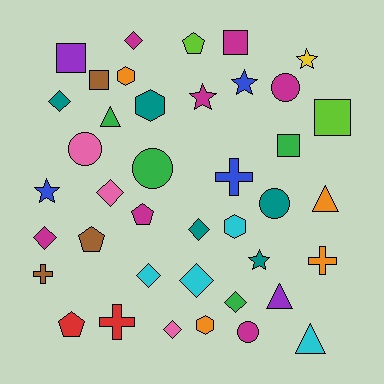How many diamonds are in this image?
There are 9 diamonds.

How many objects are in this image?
There are 40 objects.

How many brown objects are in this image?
There are 3 brown objects.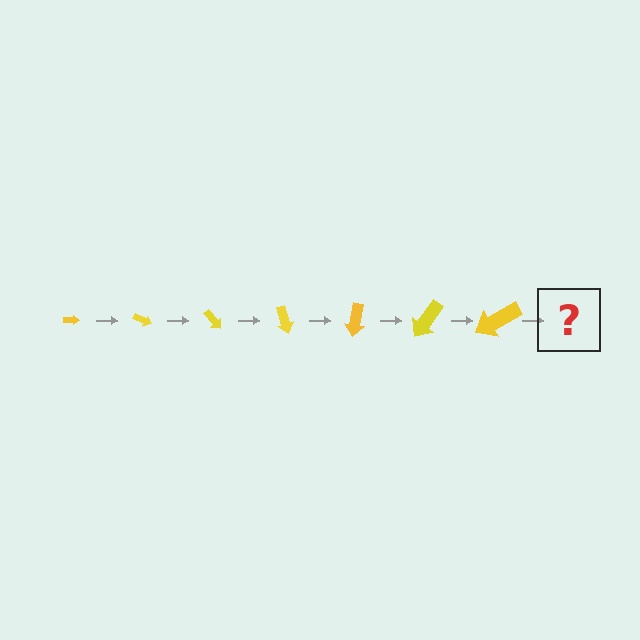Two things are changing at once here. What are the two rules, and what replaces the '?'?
The two rules are that the arrow grows larger each step and it rotates 25 degrees each step. The '?' should be an arrow, larger than the previous one and rotated 175 degrees from the start.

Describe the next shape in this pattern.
It should be an arrow, larger than the previous one and rotated 175 degrees from the start.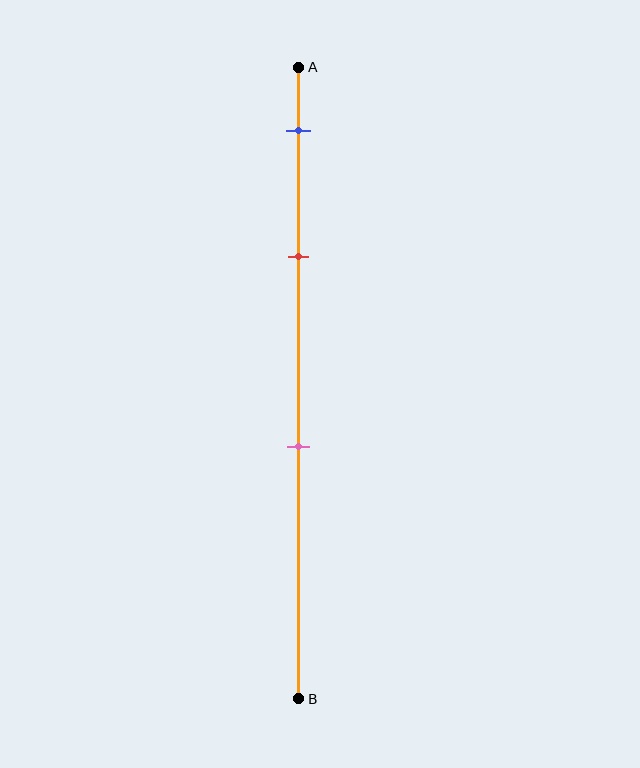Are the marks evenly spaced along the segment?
No, the marks are not evenly spaced.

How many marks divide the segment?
There are 3 marks dividing the segment.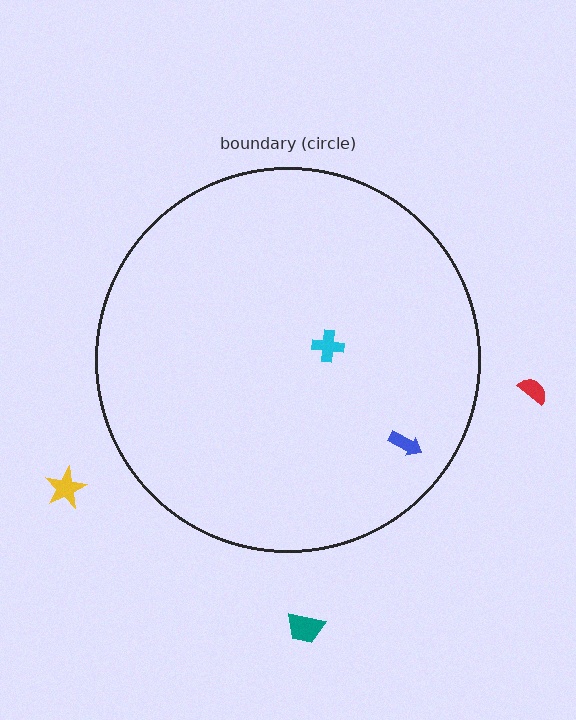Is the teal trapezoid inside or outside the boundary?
Outside.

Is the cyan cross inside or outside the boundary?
Inside.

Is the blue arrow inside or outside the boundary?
Inside.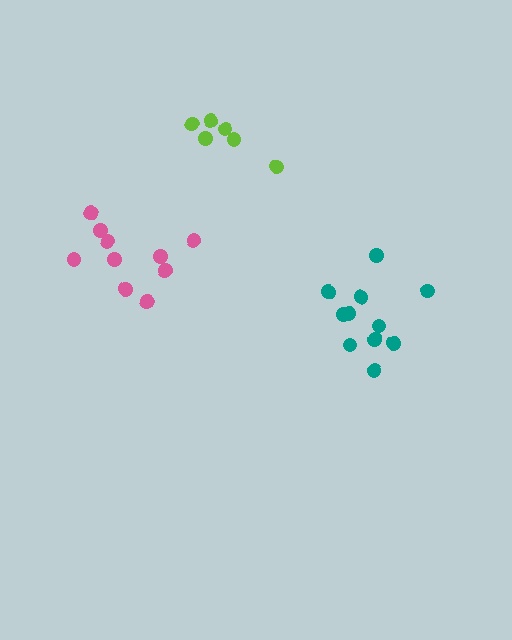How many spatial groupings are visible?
There are 3 spatial groupings.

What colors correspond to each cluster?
The clusters are colored: pink, teal, lime.